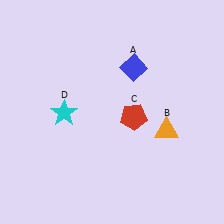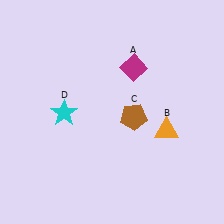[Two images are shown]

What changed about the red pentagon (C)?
In Image 1, C is red. In Image 2, it changed to brown.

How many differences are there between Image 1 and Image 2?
There are 2 differences between the two images.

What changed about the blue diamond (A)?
In Image 1, A is blue. In Image 2, it changed to magenta.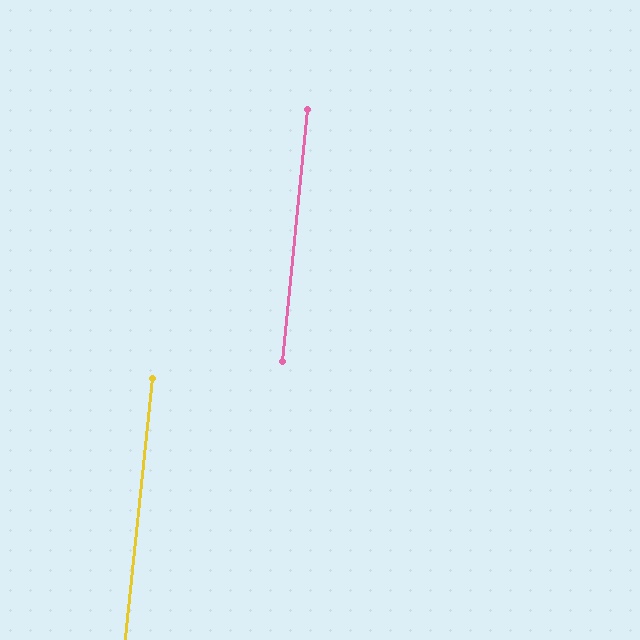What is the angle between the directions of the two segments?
Approximately 0 degrees.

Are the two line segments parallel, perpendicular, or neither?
Parallel — their directions differ by only 0.1°.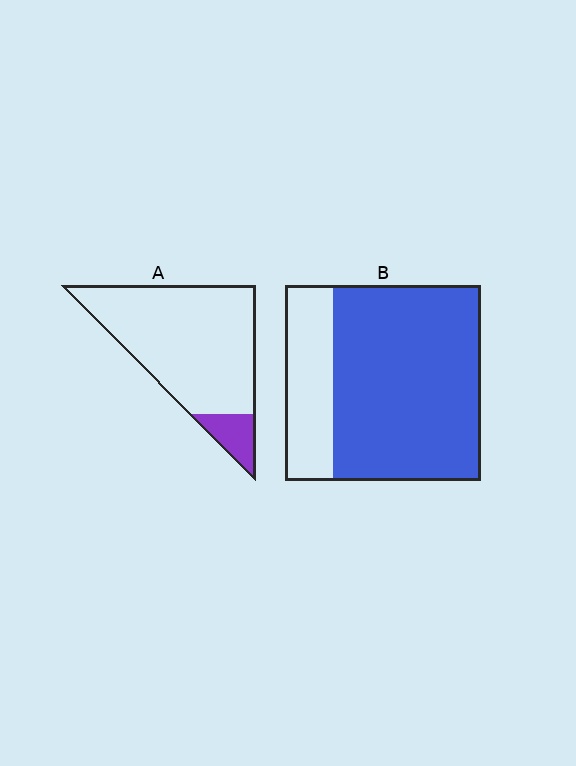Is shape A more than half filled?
No.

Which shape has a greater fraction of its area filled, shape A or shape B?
Shape B.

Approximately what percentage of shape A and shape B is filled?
A is approximately 10% and B is approximately 75%.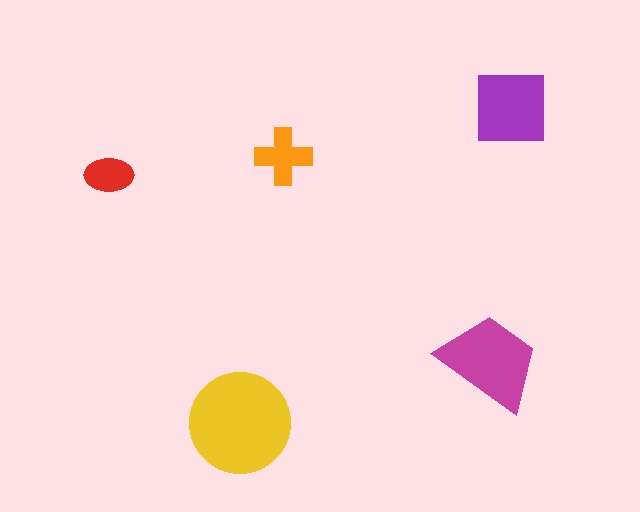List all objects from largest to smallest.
The yellow circle, the magenta trapezoid, the purple square, the orange cross, the red ellipse.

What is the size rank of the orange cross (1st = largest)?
4th.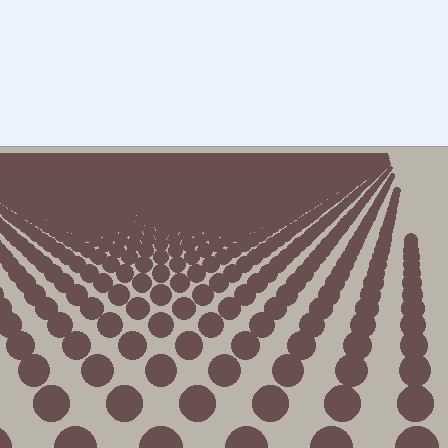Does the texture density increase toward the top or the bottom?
Density increases toward the top.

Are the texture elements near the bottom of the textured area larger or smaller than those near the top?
Larger. Near the bottom, elements are closer to the viewer and appear at a bigger on-screen size.